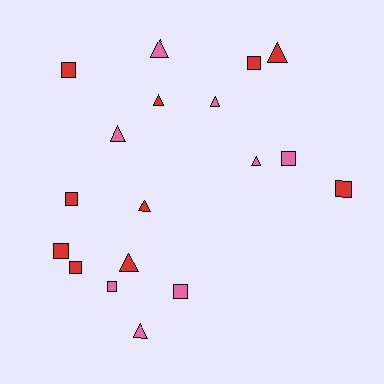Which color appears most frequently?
Red, with 10 objects.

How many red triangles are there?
There are 4 red triangles.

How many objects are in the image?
There are 18 objects.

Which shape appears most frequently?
Triangle, with 9 objects.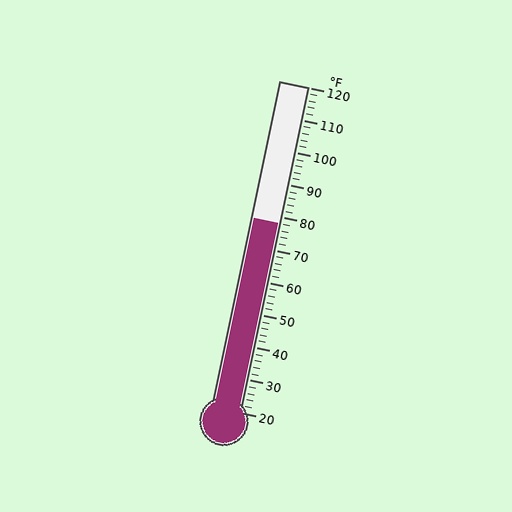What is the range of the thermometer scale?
The thermometer scale ranges from 20°F to 120°F.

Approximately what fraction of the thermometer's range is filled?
The thermometer is filled to approximately 60% of its range.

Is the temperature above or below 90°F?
The temperature is below 90°F.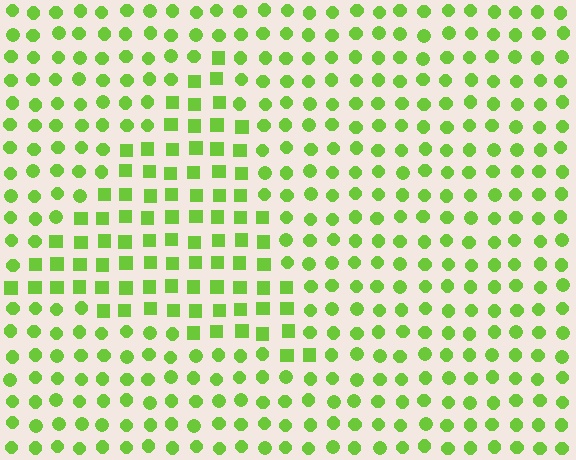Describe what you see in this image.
The image is filled with small lime elements arranged in a uniform grid. A triangle-shaped region contains squares, while the surrounding area contains circles. The boundary is defined purely by the change in element shape.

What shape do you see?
I see a triangle.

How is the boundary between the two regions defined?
The boundary is defined by a change in element shape: squares inside vs. circles outside. All elements share the same color and spacing.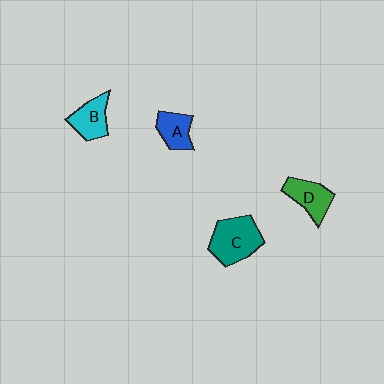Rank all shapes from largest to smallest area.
From largest to smallest: C (teal), D (green), B (cyan), A (blue).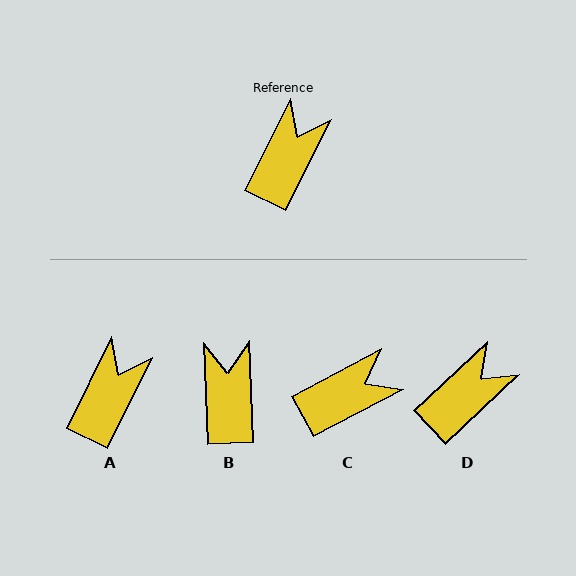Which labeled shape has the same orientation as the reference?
A.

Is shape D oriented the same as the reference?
No, it is off by about 20 degrees.